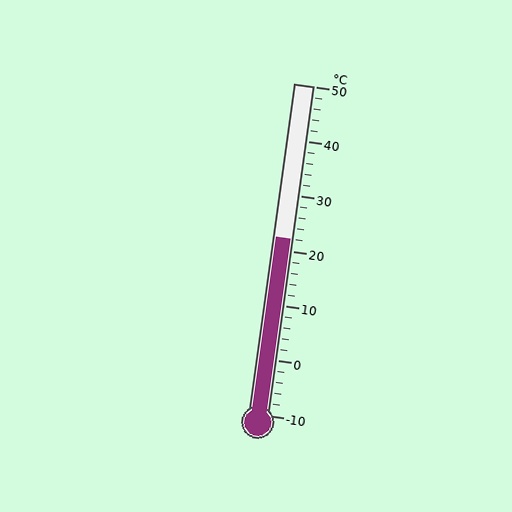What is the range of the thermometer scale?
The thermometer scale ranges from -10°C to 50°C.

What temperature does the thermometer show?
The thermometer shows approximately 22°C.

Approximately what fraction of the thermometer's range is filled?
The thermometer is filled to approximately 55% of its range.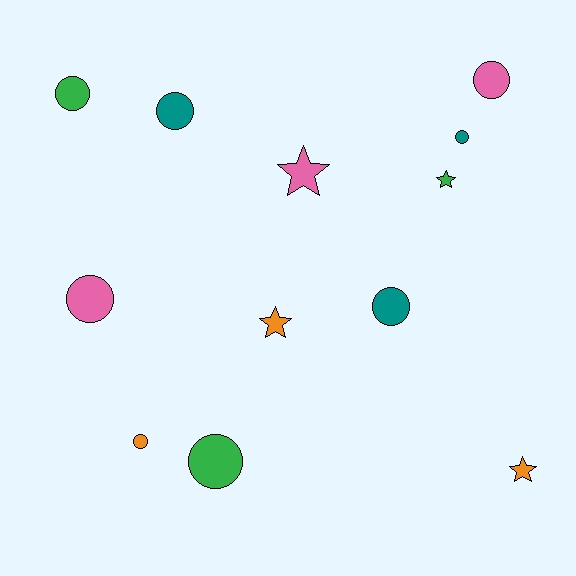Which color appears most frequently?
Orange, with 3 objects.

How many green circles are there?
There are 2 green circles.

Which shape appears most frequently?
Circle, with 8 objects.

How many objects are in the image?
There are 12 objects.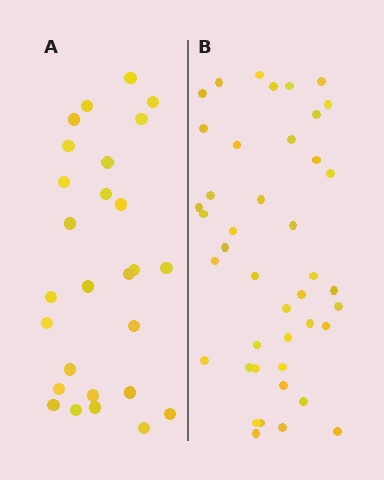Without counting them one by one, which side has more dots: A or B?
Region B (the right region) has more dots.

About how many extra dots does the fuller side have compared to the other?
Region B has approximately 15 more dots than region A.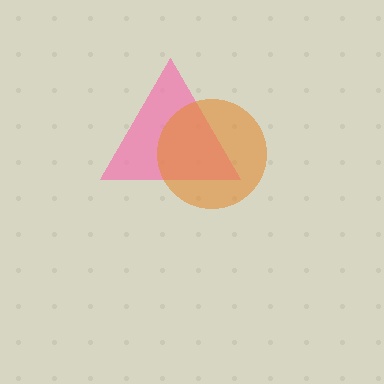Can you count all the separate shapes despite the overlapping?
Yes, there are 2 separate shapes.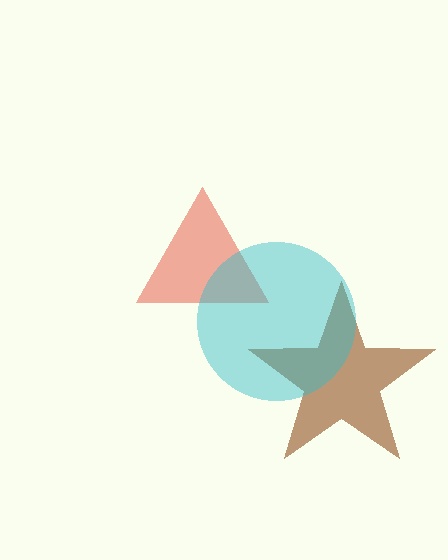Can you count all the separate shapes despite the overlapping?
Yes, there are 3 separate shapes.